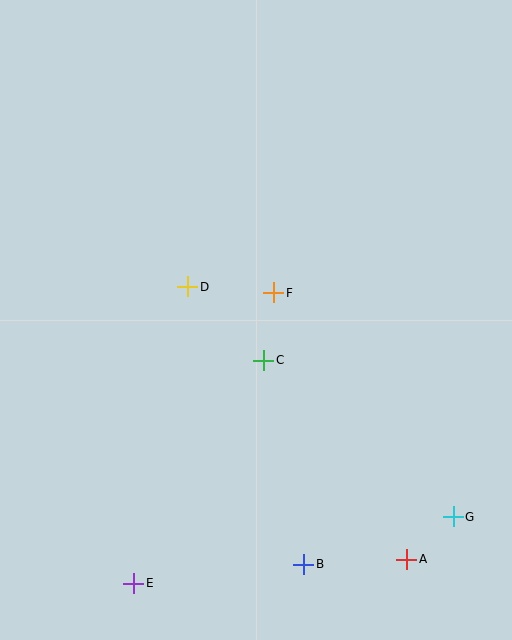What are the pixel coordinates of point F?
Point F is at (274, 293).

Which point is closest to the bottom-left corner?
Point E is closest to the bottom-left corner.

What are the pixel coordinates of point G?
Point G is at (453, 517).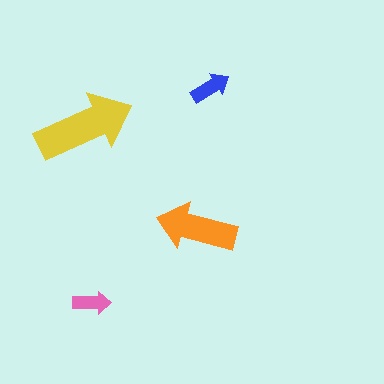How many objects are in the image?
There are 4 objects in the image.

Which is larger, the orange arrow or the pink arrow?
The orange one.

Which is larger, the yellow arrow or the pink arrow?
The yellow one.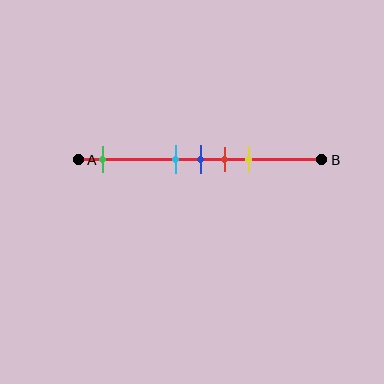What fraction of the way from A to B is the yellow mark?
The yellow mark is approximately 70% (0.7) of the way from A to B.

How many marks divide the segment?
There are 5 marks dividing the segment.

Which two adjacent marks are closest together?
The cyan and blue marks are the closest adjacent pair.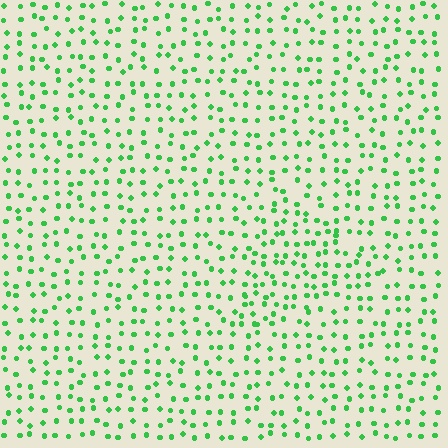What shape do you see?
I see a triangle.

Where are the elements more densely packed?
The elements are more densely packed inside the triangle boundary.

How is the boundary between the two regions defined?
The boundary is defined by a change in element density (approximately 1.5x ratio). All elements are the same color, size, and shape.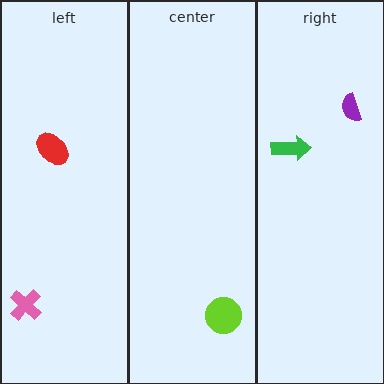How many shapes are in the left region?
2.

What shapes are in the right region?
The purple semicircle, the green arrow.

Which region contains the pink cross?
The left region.